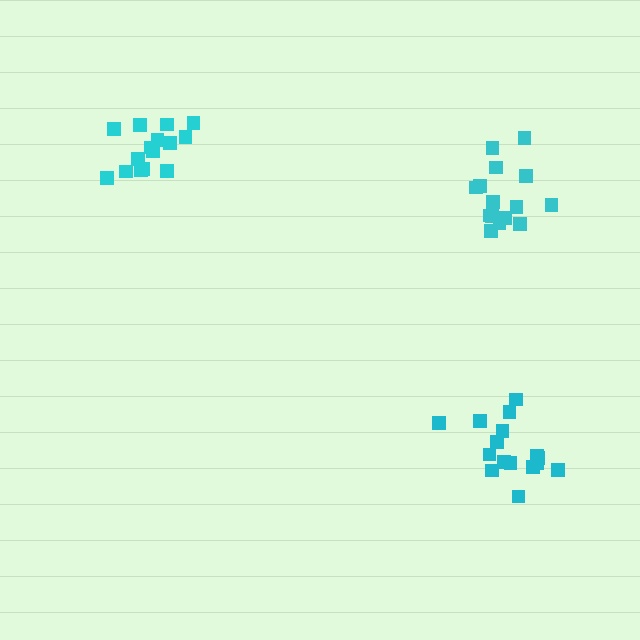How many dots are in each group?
Group 1: 15 dots, Group 2: 16 dots, Group 3: 15 dots (46 total).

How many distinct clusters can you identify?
There are 3 distinct clusters.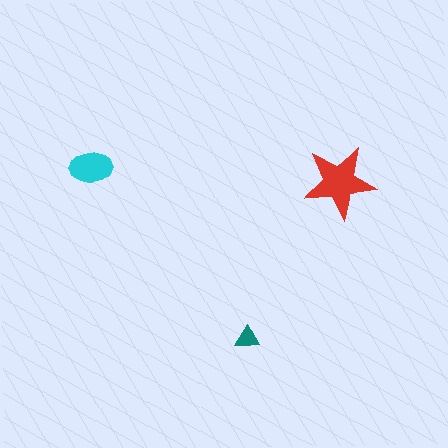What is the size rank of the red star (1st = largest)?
1st.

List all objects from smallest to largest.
The teal triangle, the cyan ellipse, the red star.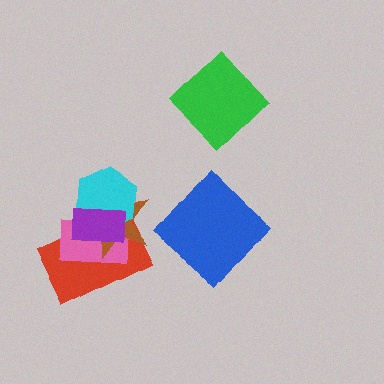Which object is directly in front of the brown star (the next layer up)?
The cyan hexagon is directly in front of the brown star.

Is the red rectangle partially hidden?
Yes, it is partially covered by another shape.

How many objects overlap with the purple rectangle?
4 objects overlap with the purple rectangle.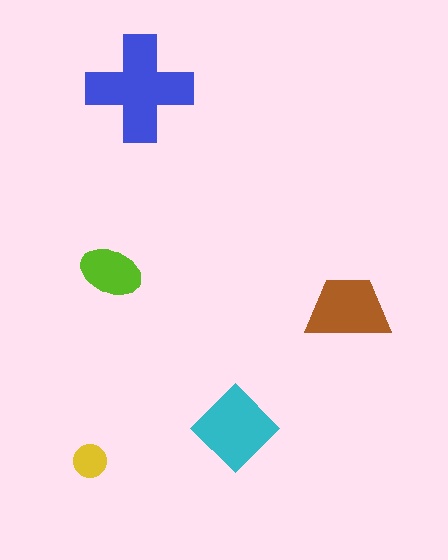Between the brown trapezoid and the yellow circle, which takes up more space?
The brown trapezoid.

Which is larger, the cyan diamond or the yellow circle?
The cyan diamond.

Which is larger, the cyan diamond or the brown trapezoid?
The cyan diamond.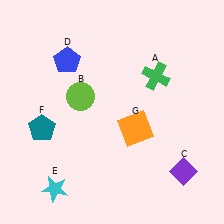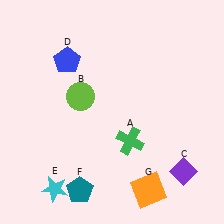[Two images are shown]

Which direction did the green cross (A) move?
The green cross (A) moved down.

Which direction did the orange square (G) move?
The orange square (G) moved down.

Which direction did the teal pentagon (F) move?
The teal pentagon (F) moved down.